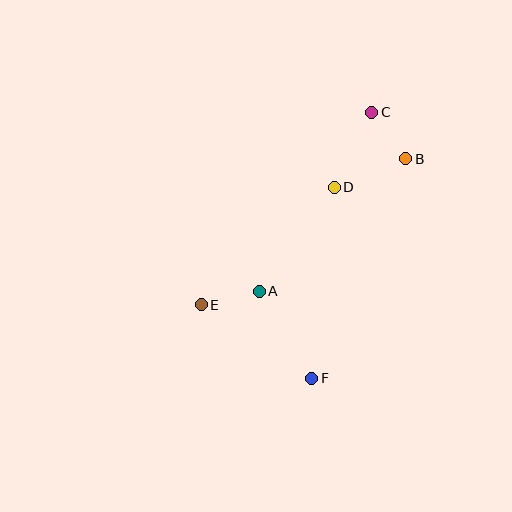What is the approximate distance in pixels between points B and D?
The distance between B and D is approximately 77 pixels.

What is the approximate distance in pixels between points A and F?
The distance between A and F is approximately 102 pixels.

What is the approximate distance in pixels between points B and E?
The distance between B and E is approximately 251 pixels.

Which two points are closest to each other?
Points B and C are closest to each other.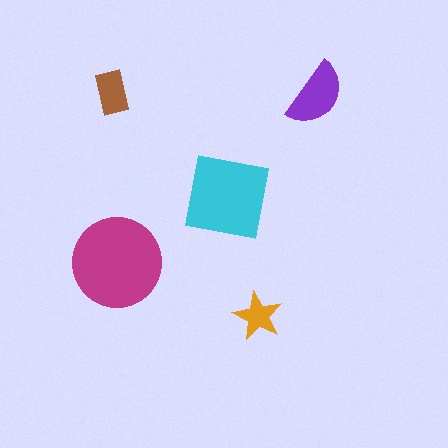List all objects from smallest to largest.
The orange star, the brown rectangle, the purple semicircle, the cyan square, the magenta circle.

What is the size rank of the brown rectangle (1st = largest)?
4th.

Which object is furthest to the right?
The purple semicircle is rightmost.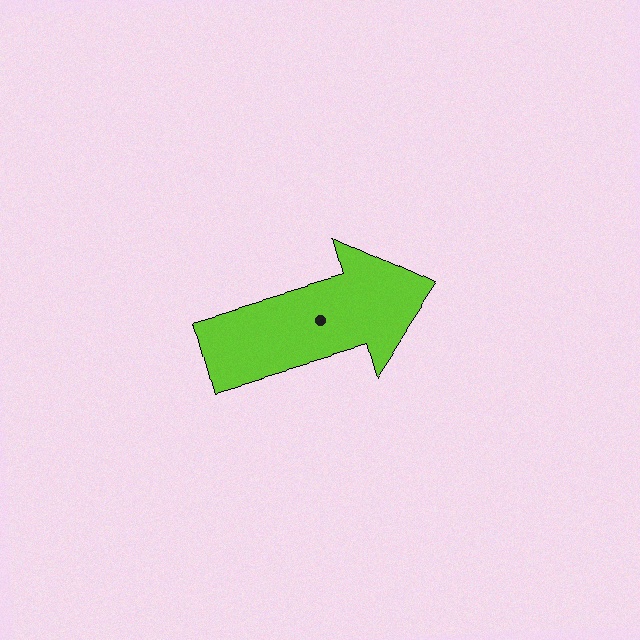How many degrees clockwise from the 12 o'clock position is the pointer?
Approximately 74 degrees.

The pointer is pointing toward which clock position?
Roughly 2 o'clock.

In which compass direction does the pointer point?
East.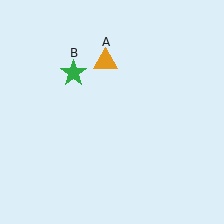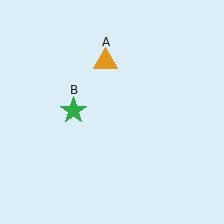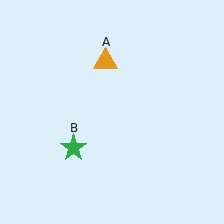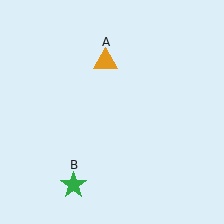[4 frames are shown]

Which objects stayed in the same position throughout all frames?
Orange triangle (object A) remained stationary.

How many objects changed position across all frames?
1 object changed position: green star (object B).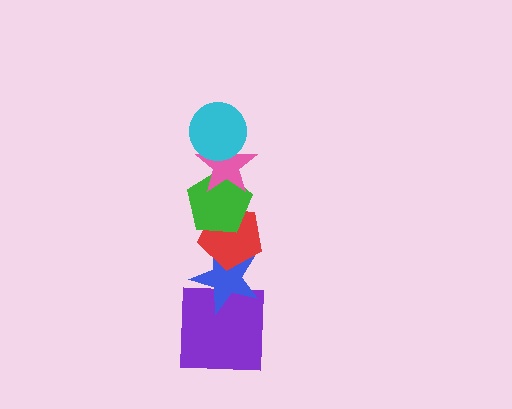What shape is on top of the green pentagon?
The pink star is on top of the green pentagon.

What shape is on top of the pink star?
The cyan circle is on top of the pink star.